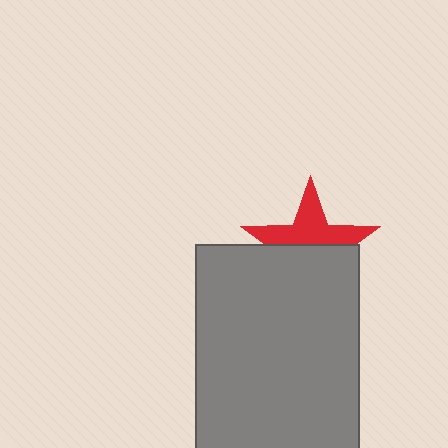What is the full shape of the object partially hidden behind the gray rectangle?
The partially hidden object is a red star.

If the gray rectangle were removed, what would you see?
You would see the complete red star.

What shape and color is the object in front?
The object in front is a gray rectangle.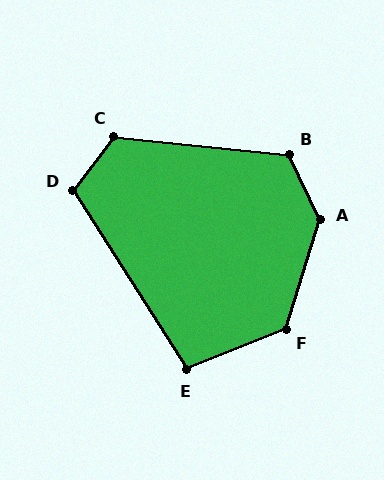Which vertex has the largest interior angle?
A, at approximately 138 degrees.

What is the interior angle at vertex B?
Approximately 121 degrees (obtuse).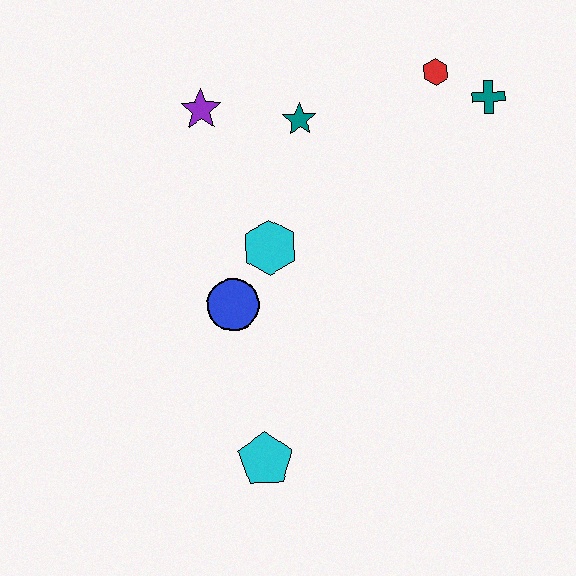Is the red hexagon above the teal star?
Yes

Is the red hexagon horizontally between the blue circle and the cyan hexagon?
No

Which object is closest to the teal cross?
The red hexagon is closest to the teal cross.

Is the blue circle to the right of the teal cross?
No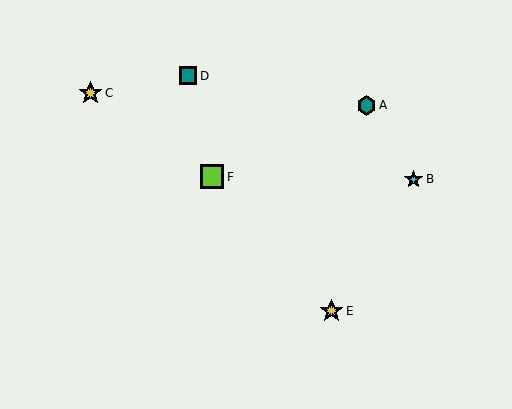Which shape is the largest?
The lime square (labeled F) is the largest.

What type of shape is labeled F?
Shape F is a lime square.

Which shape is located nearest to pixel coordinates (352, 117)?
The teal hexagon (labeled A) at (366, 105) is nearest to that location.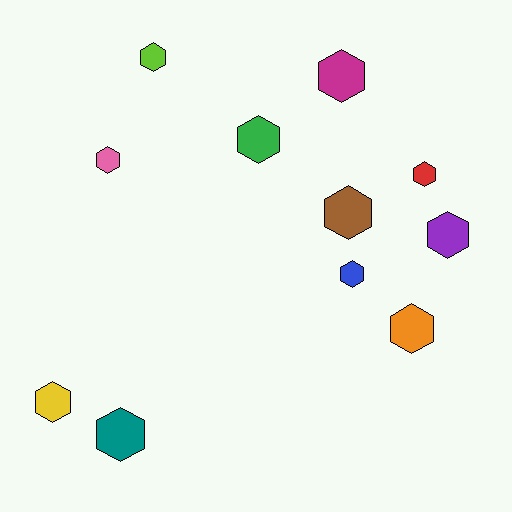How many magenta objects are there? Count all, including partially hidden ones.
There is 1 magenta object.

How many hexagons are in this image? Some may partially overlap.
There are 11 hexagons.